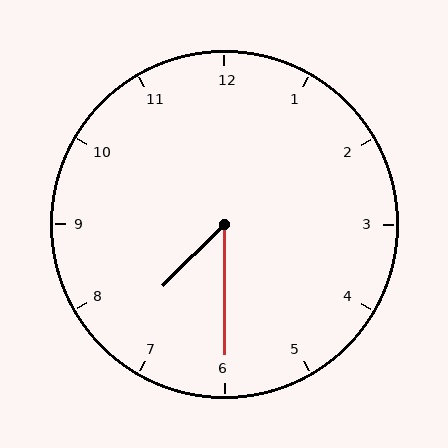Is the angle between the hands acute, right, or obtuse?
It is acute.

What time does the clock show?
7:30.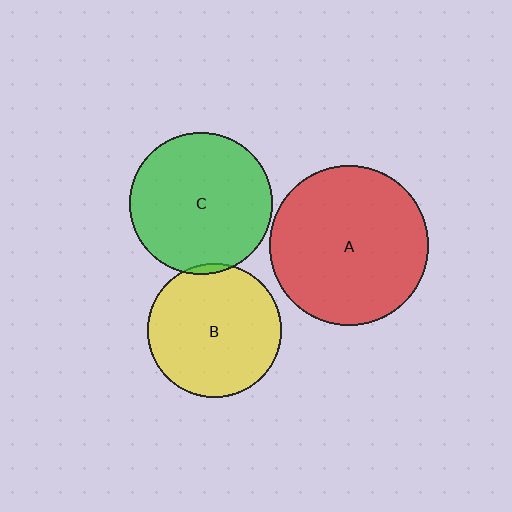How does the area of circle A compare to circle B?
Approximately 1.4 times.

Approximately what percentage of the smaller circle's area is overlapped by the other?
Approximately 5%.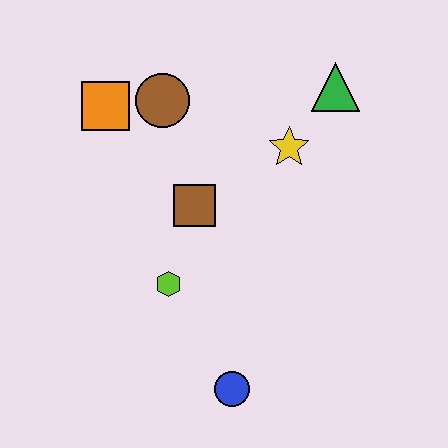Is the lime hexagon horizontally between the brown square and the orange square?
Yes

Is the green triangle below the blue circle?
No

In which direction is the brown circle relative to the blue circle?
The brown circle is above the blue circle.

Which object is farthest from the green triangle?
The blue circle is farthest from the green triangle.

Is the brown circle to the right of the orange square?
Yes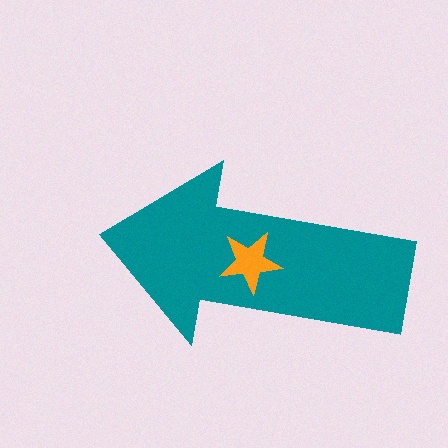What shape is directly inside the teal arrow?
The orange star.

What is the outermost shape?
The teal arrow.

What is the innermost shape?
The orange star.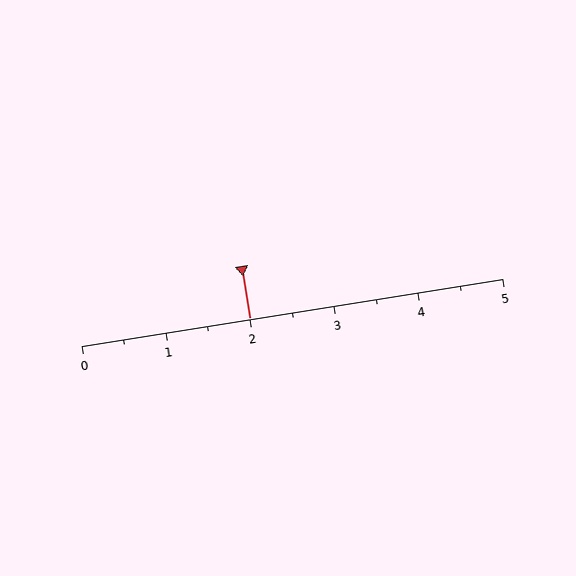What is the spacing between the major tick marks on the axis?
The major ticks are spaced 1 apart.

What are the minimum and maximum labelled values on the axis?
The axis runs from 0 to 5.